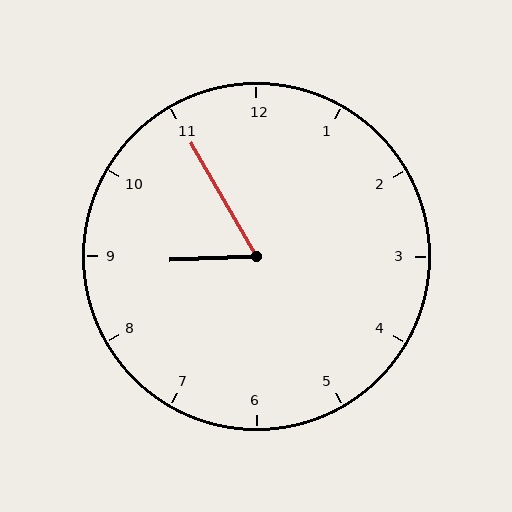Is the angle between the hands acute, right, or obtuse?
It is acute.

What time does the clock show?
8:55.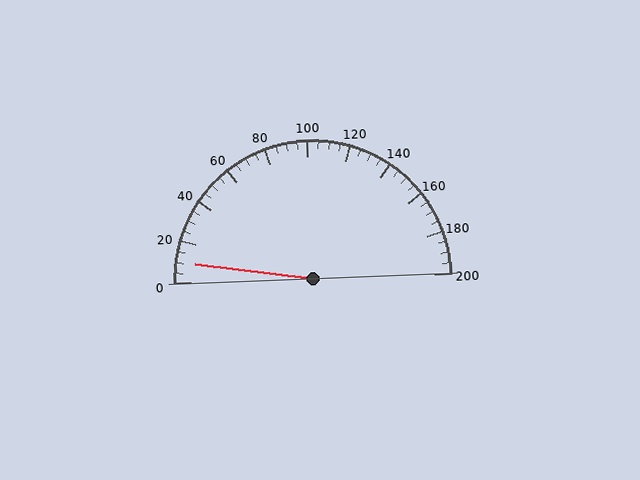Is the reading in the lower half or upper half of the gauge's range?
The reading is in the lower half of the range (0 to 200).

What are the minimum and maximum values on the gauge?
The gauge ranges from 0 to 200.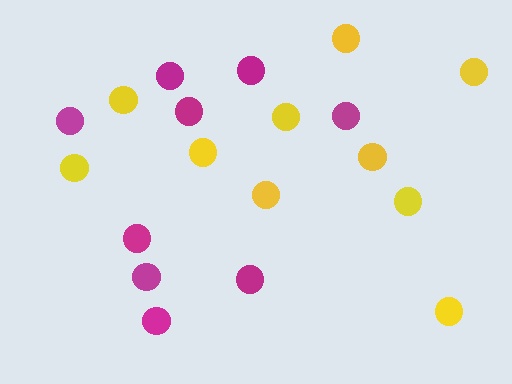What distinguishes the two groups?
There are 2 groups: one group of magenta circles (9) and one group of yellow circles (10).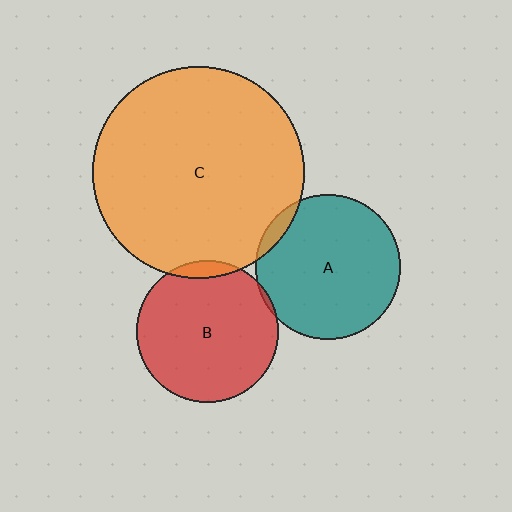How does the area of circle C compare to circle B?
Approximately 2.2 times.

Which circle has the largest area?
Circle C (orange).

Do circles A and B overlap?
Yes.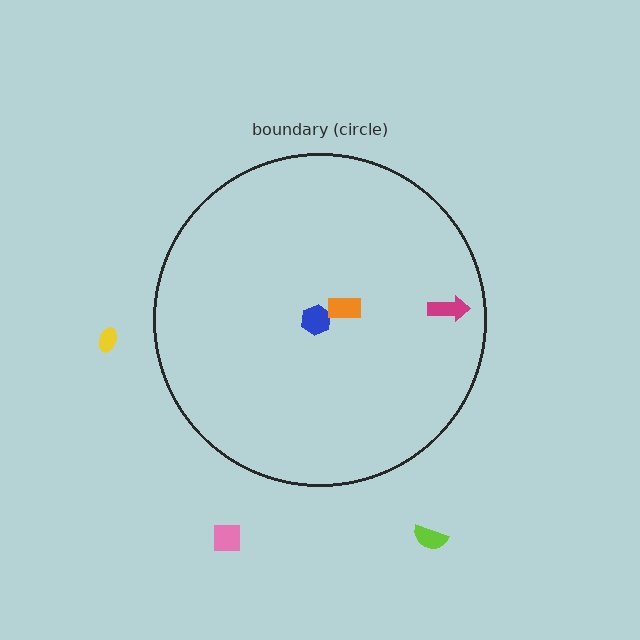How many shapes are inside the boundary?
3 inside, 3 outside.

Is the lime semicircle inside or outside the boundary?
Outside.